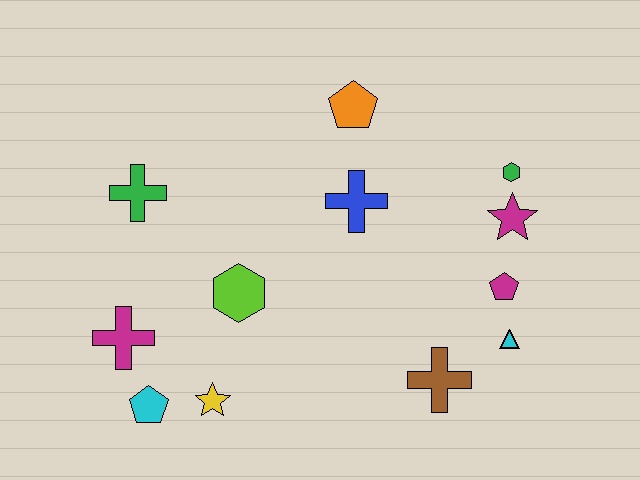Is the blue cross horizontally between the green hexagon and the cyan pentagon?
Yes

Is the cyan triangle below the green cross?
Yes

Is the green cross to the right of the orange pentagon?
No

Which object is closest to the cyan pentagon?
The yellow star is closest to the cyan pentagon.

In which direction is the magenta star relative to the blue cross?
The magenta star is to the right of the blue cross.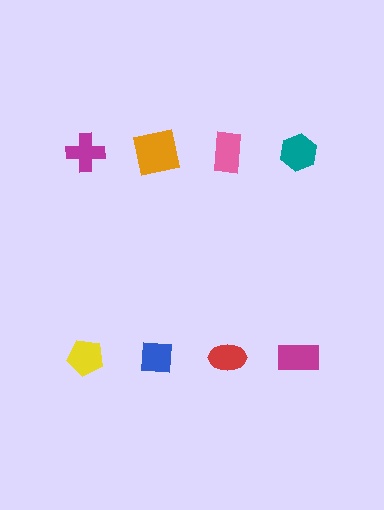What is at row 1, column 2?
An orange square.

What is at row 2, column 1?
A yellow pentagon.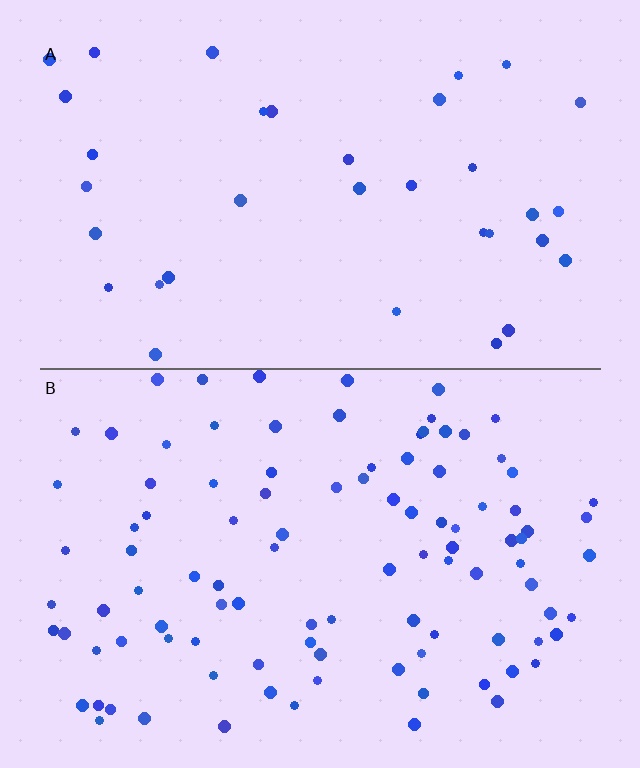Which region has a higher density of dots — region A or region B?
B (the bottom).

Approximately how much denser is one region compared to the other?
Approximately 2.9× — region B over region A.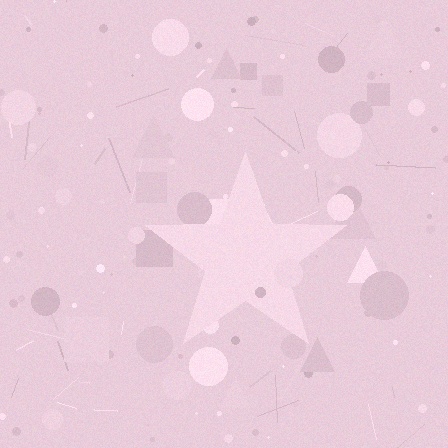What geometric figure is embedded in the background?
A star is embedded in the background.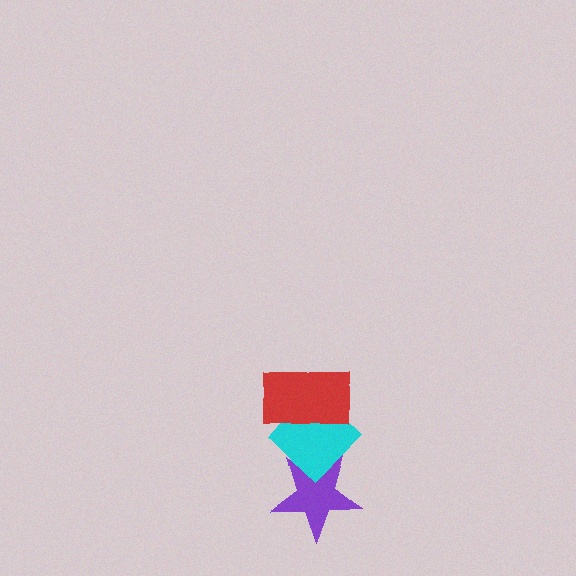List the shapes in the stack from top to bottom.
From top to bottom: the red rectangle, the cyan diamond, the purple star.